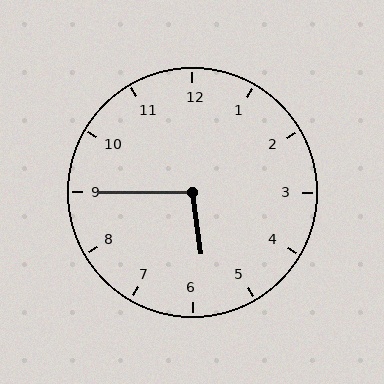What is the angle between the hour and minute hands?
Approximately 98 degrees.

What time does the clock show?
5:45.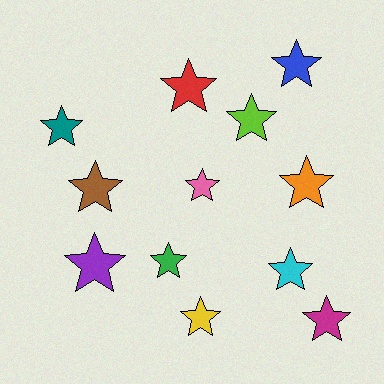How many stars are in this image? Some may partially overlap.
There are 12 stars.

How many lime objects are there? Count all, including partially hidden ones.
There is 1 lime object.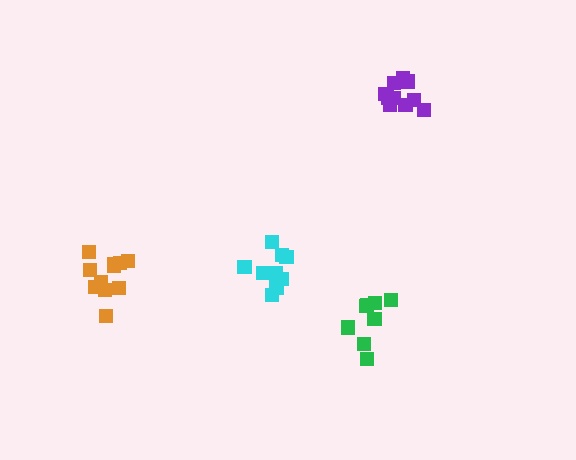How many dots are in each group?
Group 1: 9 dots, Group 2: 11 dots, Group 3: 11 dots, Group 4: 9 dots (40 total).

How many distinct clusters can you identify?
There are 4 distinct clusters.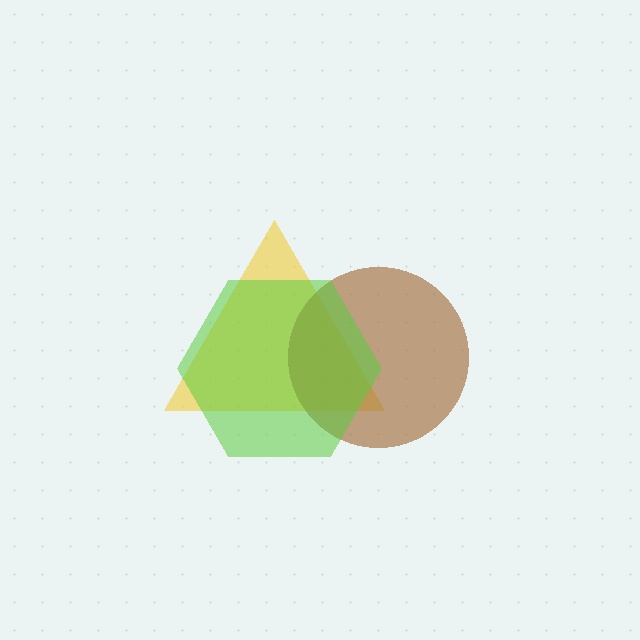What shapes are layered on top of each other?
The layered shapes are: a yellow triangle, a brown circle, a lime hexagon.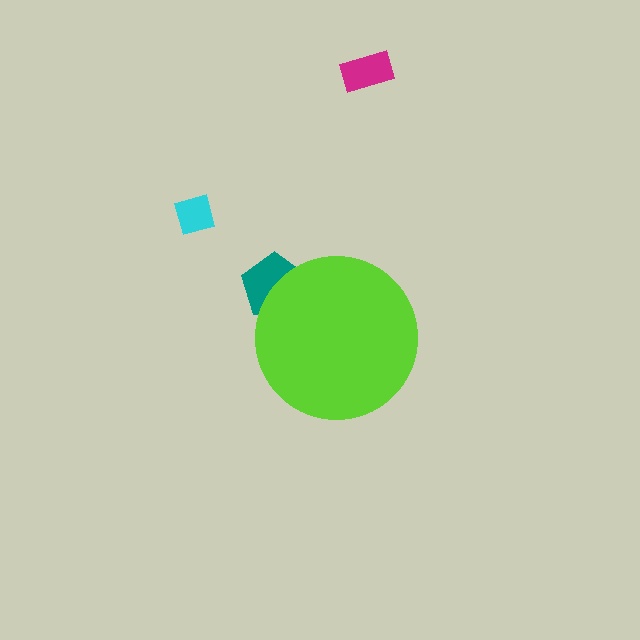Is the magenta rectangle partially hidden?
No, the magenta rectangle is fully visible.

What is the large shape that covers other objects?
A lime circle.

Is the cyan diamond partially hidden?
No, the cyan diamond is fully visible.